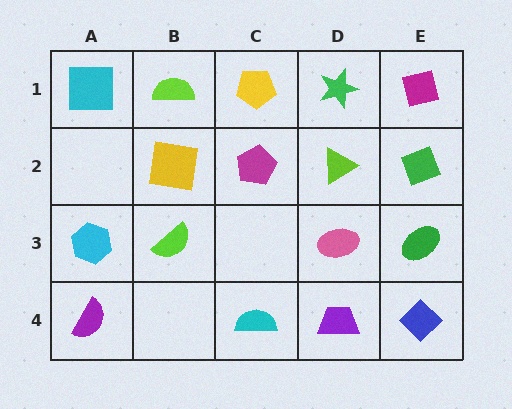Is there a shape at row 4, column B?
No, that cell is empty.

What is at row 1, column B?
A lime semicircle.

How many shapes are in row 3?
4 shapes.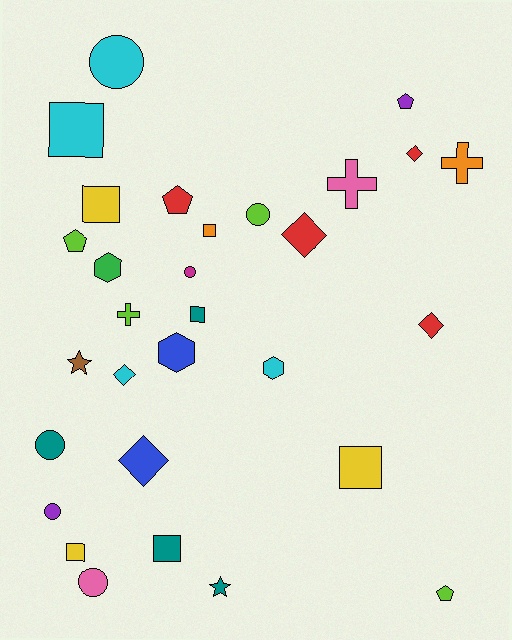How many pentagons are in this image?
There are 4 pentagons.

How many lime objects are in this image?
There are 4 lime objects.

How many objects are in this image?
There are 30 objects.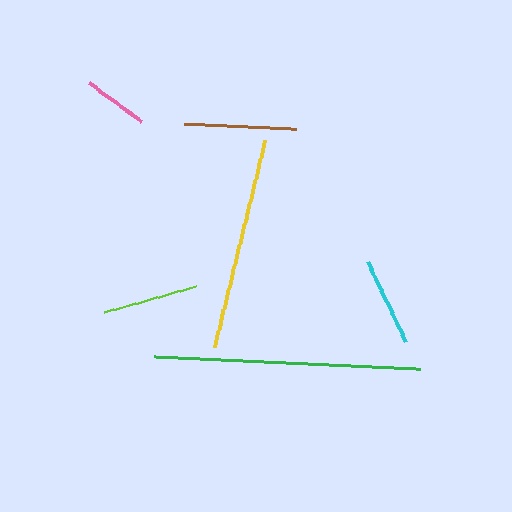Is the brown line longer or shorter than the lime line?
The brown line is longer than the lime line.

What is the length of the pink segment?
The pink segment is approximately 64 pixels long.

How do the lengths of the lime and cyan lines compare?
The lime and cyan lines are approximately the same length.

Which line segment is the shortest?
The pink line is the shortest at approximately 64 pixels.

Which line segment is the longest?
The green line is the longest at approximately 266 pixels.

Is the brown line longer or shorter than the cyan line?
The brown line is longer than the cyan line.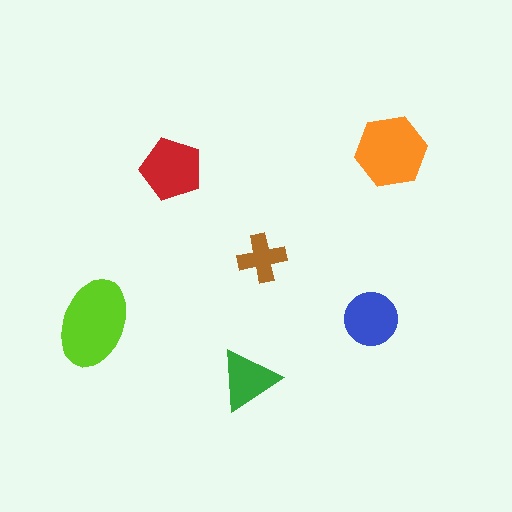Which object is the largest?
The lime ellipse.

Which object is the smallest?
The brown cross.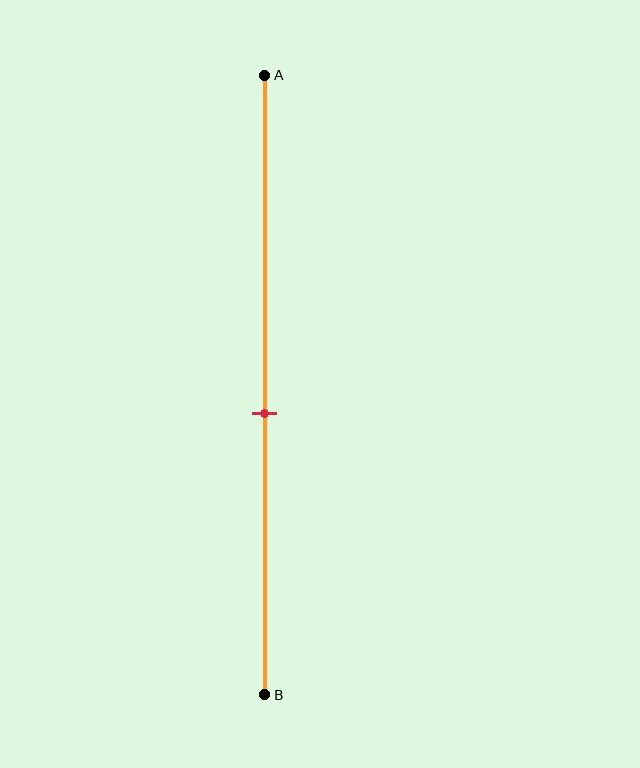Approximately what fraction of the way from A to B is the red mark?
The red mark is approximately 55% of the way from A to B.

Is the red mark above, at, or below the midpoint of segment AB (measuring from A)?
The red mark is below the midpoint of segment AB.